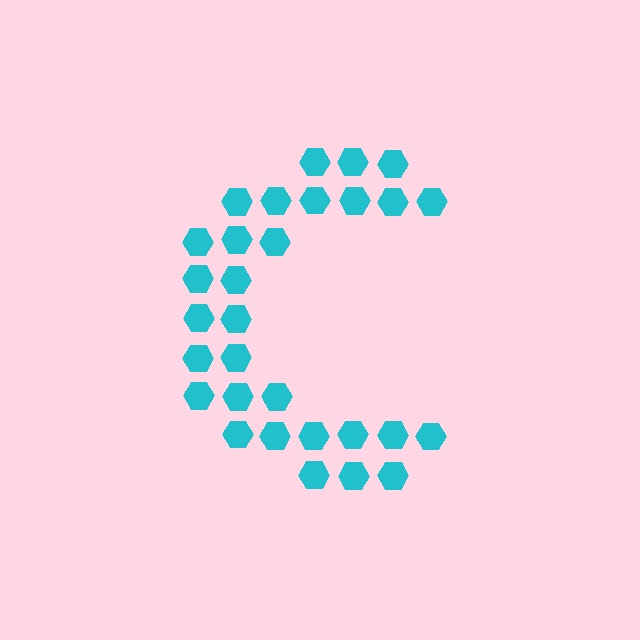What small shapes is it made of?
It is made of small hexagons.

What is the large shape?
The large shape is the letter C.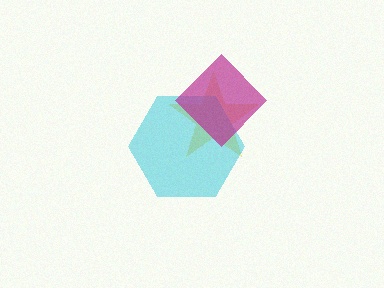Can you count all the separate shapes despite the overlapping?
Yes, there are 3 separate shapes.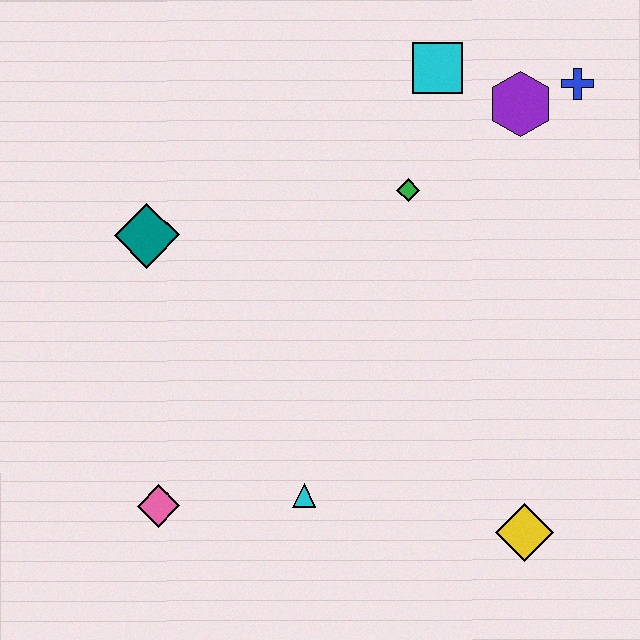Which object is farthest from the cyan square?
The pink diamond is farthest from the cyan square.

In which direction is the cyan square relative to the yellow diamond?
The cyan square is above the yellow diamond.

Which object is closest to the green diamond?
The cyan square is closest to the green diamond.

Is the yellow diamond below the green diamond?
Yes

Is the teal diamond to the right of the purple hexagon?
No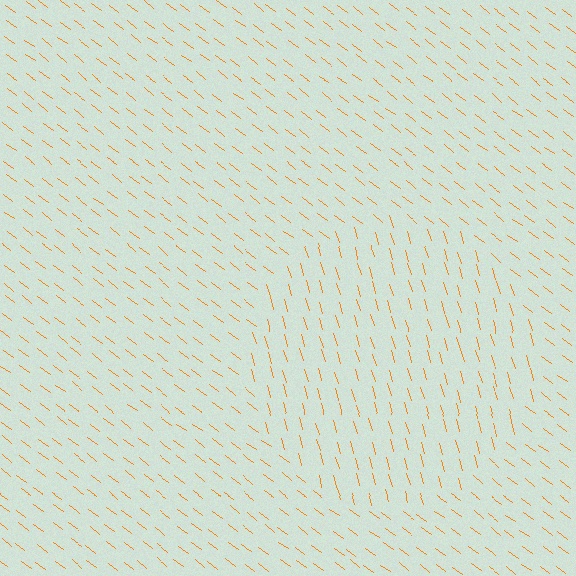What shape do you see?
I see a circle.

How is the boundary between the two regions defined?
The boundary is defined purely by a change in line orientation (approximately 37 degrees difference). All lines are the same color and thickness.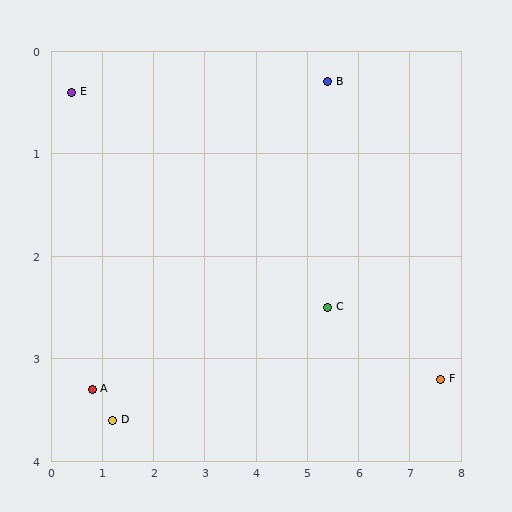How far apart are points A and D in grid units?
Points A and D are about 0.5 grid units apart.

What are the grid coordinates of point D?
Point D is at approximately (1.2, 3.6).